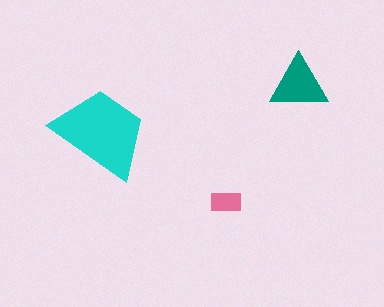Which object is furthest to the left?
The cyan trapezoid is leftmost.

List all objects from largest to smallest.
The cyan trapezoid, the teal triangle, the pink rectangle.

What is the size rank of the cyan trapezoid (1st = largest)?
1st.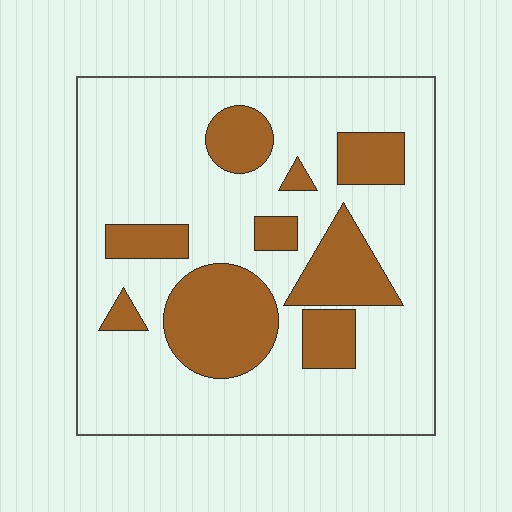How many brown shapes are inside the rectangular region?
9.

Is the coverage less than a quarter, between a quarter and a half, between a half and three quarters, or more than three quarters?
Between a quarter and a half.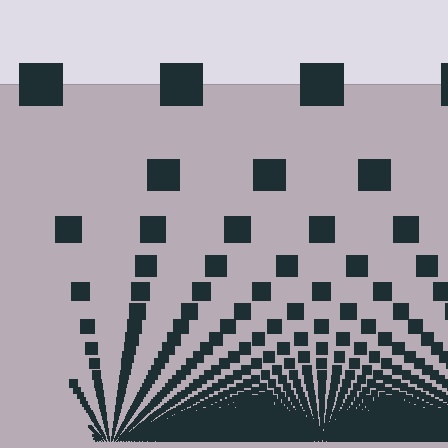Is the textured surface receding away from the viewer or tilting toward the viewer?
The surface appears to tilt toward the viewer. Texture elements get larger and sparser toward the top.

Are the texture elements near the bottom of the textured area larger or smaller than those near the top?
Smaller. The gradient is inverted — elements near the bottom are smaller and denser.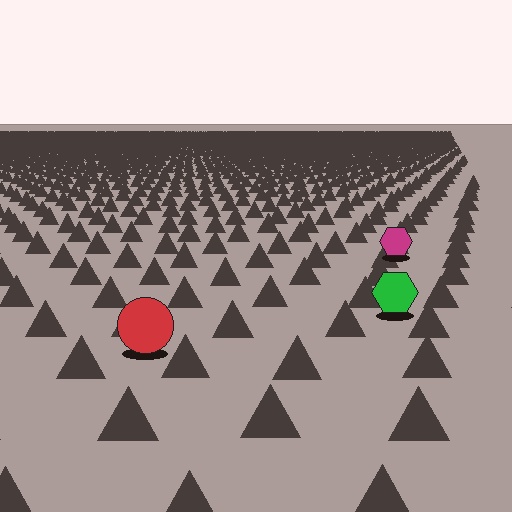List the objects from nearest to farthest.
From nearest to farthest: the red circle, the green hexagon, the magenta hexagon.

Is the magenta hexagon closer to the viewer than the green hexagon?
No. The green hexagon is closer — you can tell from the texture gradient: the ground texture is coarser near it.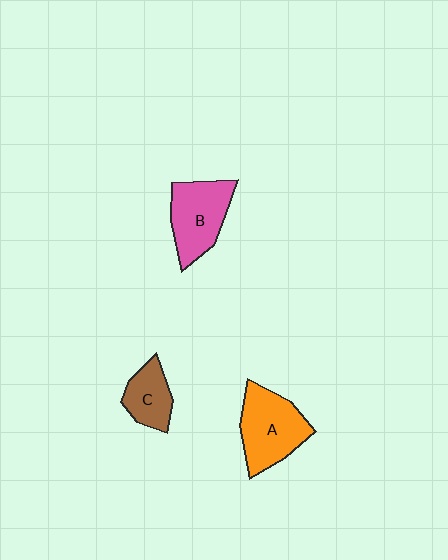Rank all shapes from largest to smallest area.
From largest to smallest: A (orange), B (pink), C (brown).